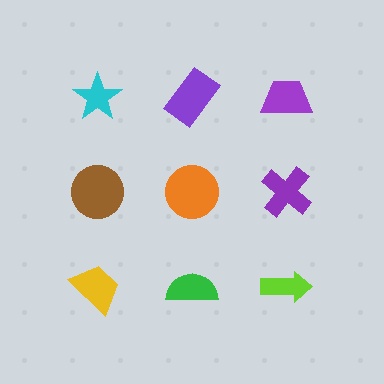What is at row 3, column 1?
A yellow trapezoid.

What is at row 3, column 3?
A lime arrow.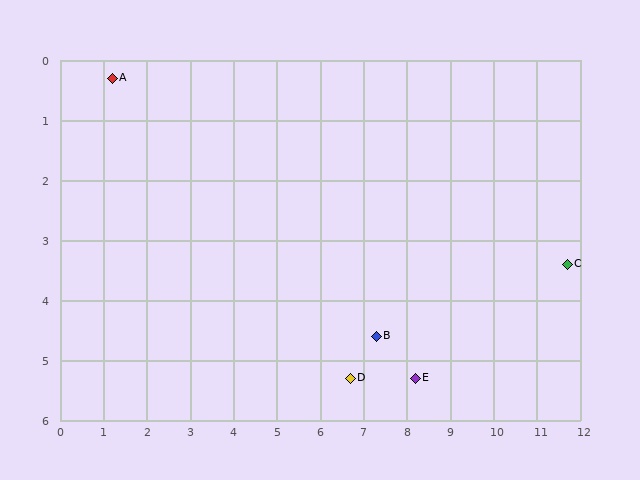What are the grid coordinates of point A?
Point A is at approximately (1.2, 0.3).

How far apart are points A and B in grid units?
Points A and B are about 7.5 grid units apart.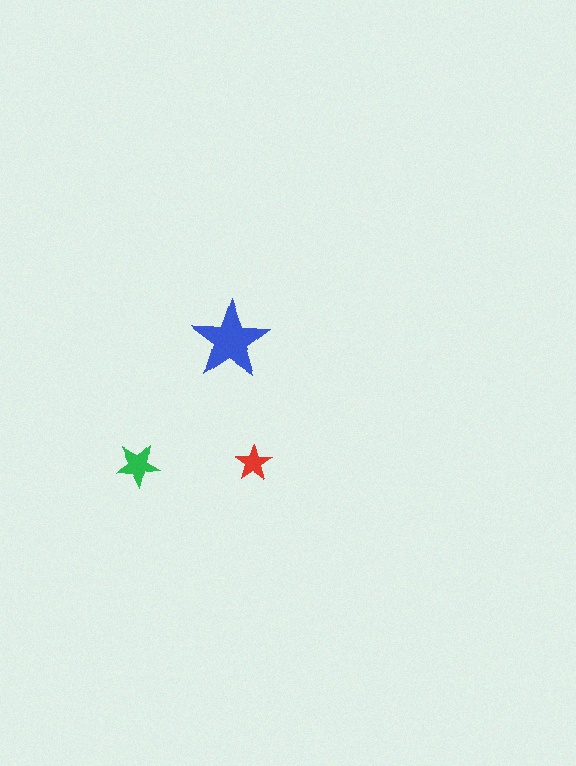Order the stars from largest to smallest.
the blue one, the green one, the red one.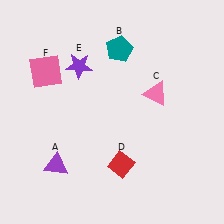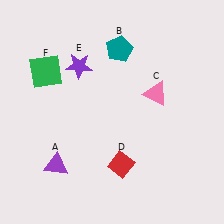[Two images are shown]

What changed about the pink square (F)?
In Image 1, F is pink. In Image 2, it changed to green.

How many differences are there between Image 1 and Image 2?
There is 1 difference between the two images.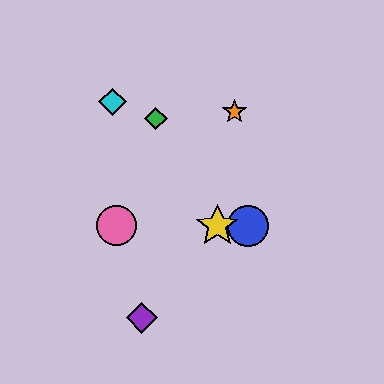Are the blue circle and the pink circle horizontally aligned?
Yes, both are at y≈226.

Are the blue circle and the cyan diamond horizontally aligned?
No, the blue circle is at y≈226 and the cyan diamond is at y≈102.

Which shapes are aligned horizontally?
The red circle, the blue circle, the yellow star, the pink circle are aligned horizontally.